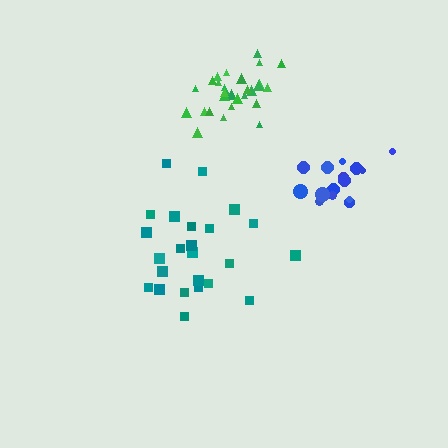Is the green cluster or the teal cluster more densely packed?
Green.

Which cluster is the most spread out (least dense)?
Teal.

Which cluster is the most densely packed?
Green.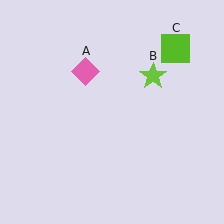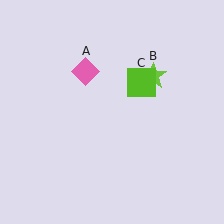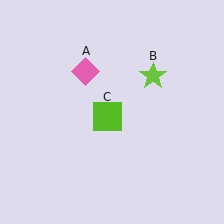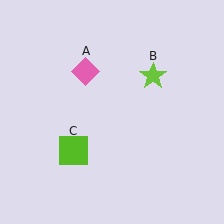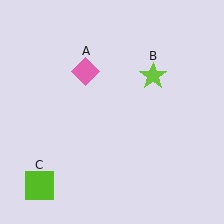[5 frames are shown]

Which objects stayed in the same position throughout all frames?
Pink diamond (object A) and lime star (object B) remained stationary.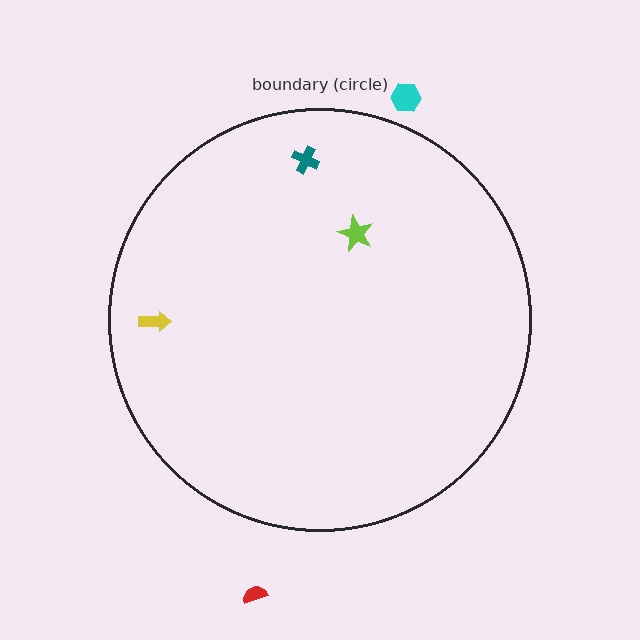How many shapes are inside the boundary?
3 inside, 2 outside.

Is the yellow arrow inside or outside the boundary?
Inside.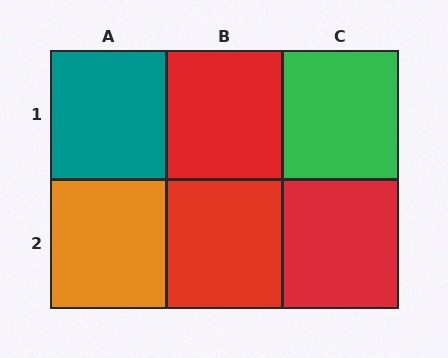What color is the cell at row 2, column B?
Red.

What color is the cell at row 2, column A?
Orange.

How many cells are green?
1 cell is green.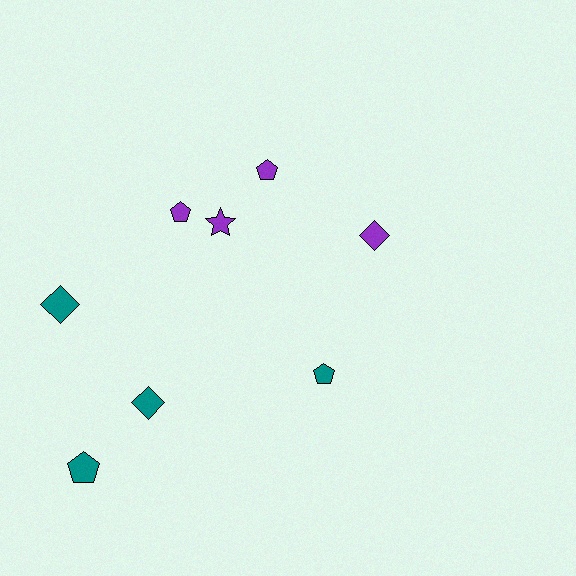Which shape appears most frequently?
Pentagon, with 4 objects.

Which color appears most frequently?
Teal, with 4 objects.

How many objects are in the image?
There are 8 objects.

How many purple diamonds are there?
There is 1 purple diamond.